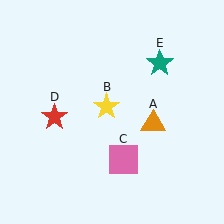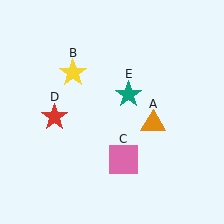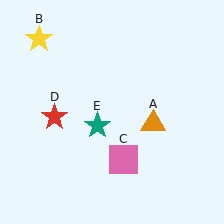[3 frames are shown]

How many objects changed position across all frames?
2 objects changed position: yellow star (object B), teal star (object E).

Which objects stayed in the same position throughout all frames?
Orange triangle (object A) and pink square (object C) and red star (object D) remained stationary.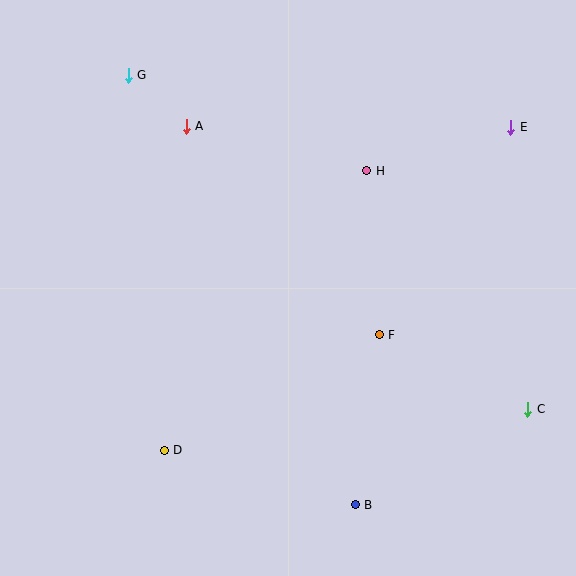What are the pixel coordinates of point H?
Point H is at (367, 171).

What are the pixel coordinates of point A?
Point A is at (186, 126).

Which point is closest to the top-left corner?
Point G is closest to the top-left corner.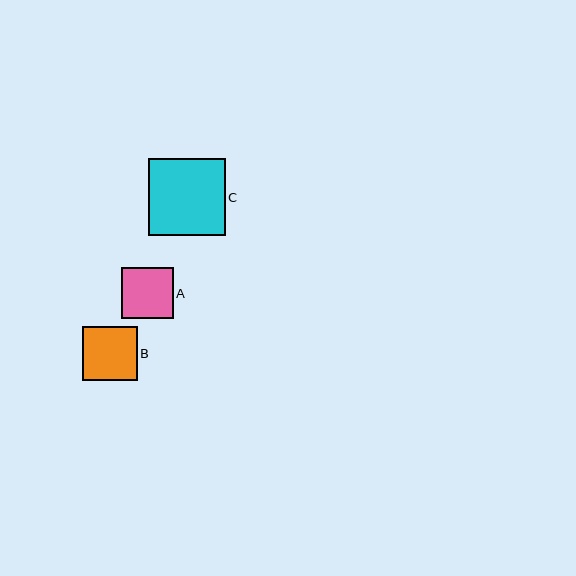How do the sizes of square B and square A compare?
Square B and square A are approximately the same size.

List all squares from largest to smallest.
From largest to smallest: C, B, A.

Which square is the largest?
Square C is the largest with a size of approximately 77 pixels.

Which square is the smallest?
Square A is the smallest with a size of approximately 51 pixels.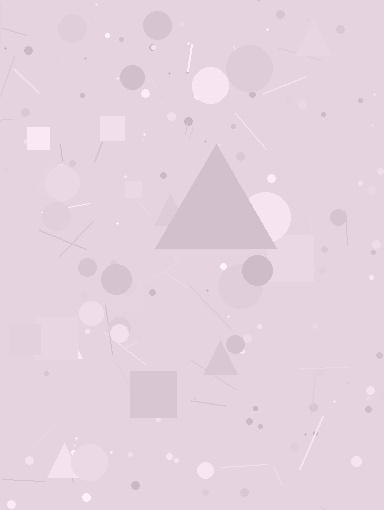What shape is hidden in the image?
A triangle is hidden in the image.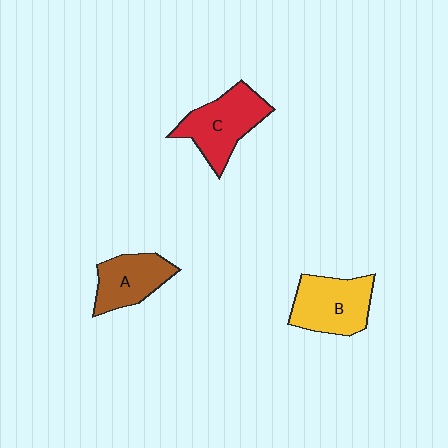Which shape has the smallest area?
Shape A (brown).